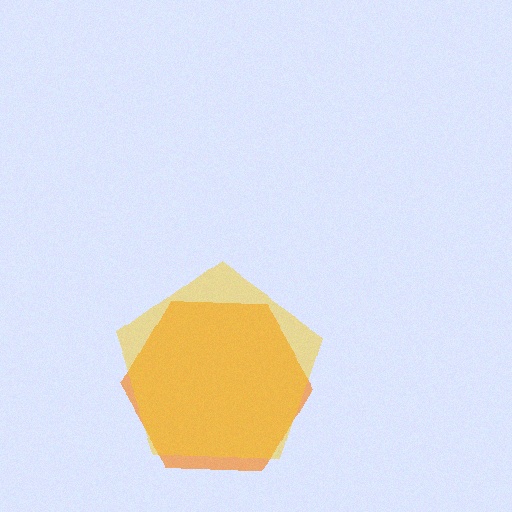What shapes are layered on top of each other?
The layered shapes are: an orange hexagon, a yellow pentagon.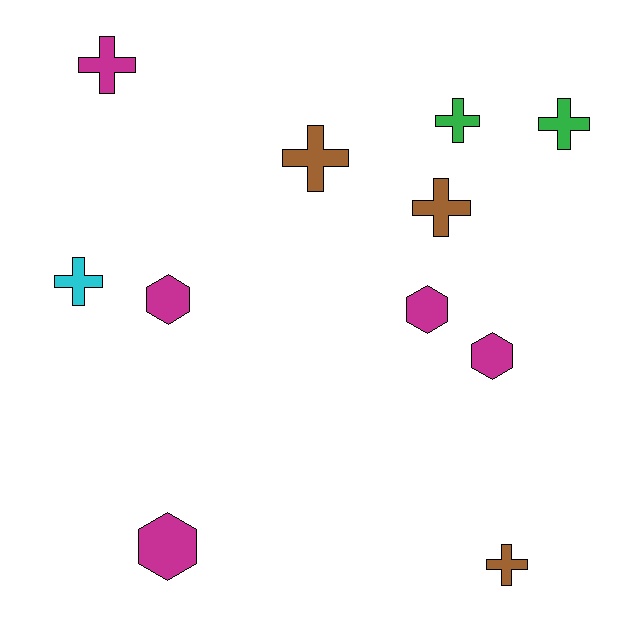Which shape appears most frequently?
Cross, with 7 objects.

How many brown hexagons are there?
There are no brown hexagons.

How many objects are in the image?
There are 11 objects.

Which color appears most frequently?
Magenta, with 5 objects.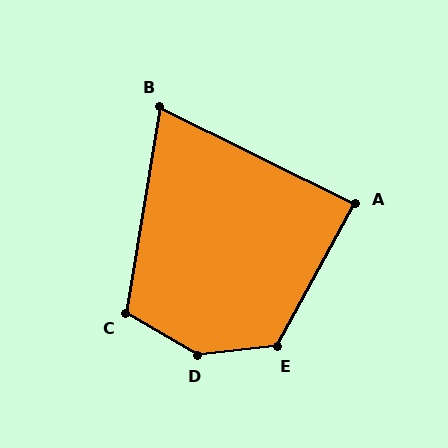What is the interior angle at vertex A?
Approximately 87 degrees (approximately right).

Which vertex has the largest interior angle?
D, at approximately 144 degrees.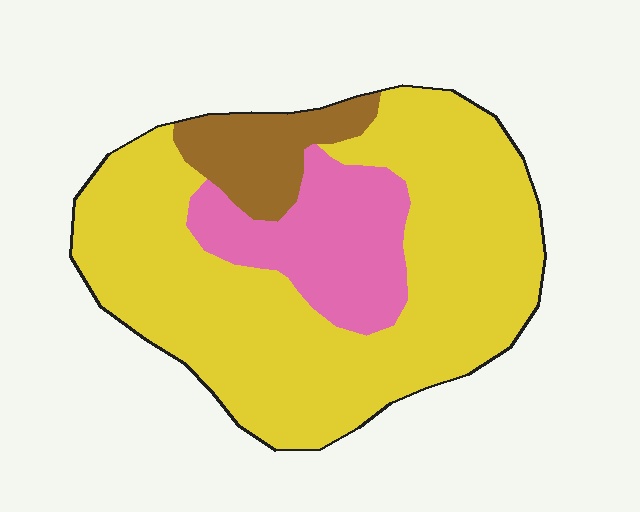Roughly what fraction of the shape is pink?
Pink covers about 20% of the shape.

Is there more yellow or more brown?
Yellow.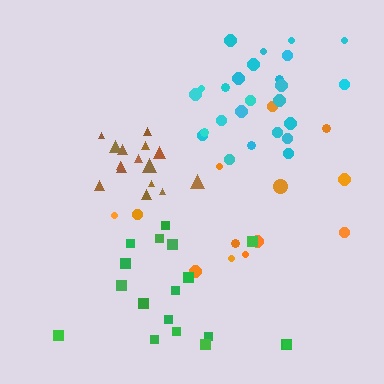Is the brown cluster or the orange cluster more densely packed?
Brown.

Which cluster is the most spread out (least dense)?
Orange.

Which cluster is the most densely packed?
Brown.